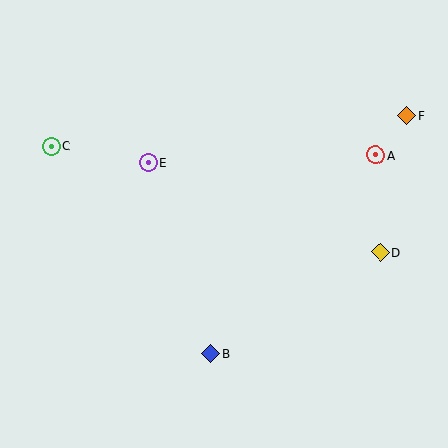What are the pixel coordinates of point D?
Point D is at (380, 252).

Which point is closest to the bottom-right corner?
Point D is closest to the bottom-right corner.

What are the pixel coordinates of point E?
Point E is at (148, 163).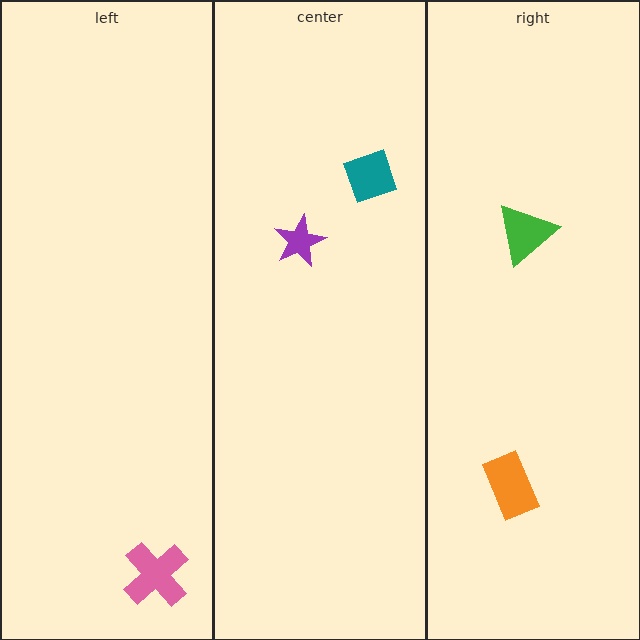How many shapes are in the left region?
1.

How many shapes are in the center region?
2.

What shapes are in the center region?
The purple star, the teal diamond.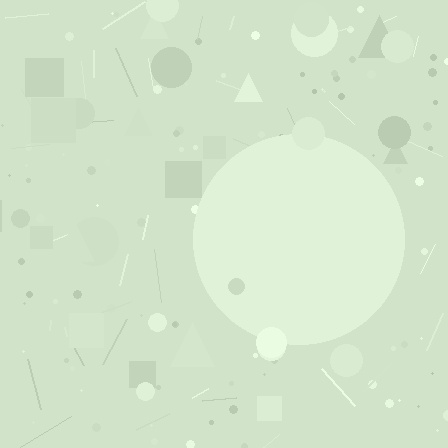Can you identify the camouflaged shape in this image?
The camouflaged shape is a circle.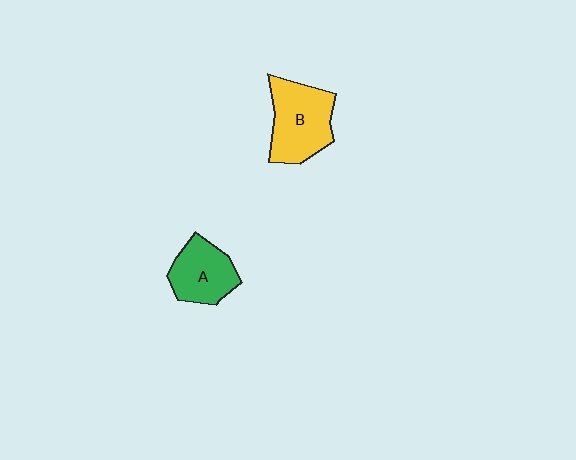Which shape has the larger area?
Shape B (yellow).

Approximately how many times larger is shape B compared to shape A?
Approximately 1.3 times.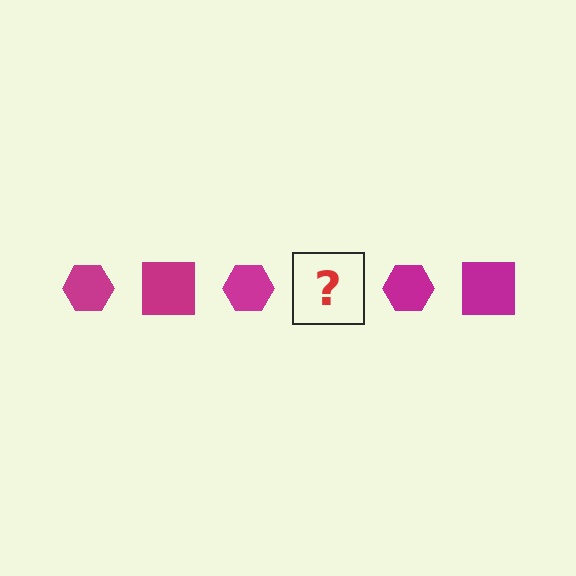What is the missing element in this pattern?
The missing element is a magenta square.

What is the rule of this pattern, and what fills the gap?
The rule is that the pattern cycles through hexagon, square shapes in magenta. The gap should be filled with a magenta square.